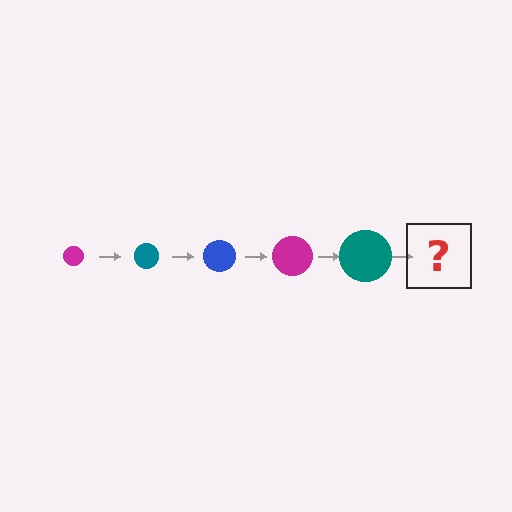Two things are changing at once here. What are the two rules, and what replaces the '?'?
The two rules are that the circle grows larger each step and the color cycles through magenta, teal, and blue. The '?' should be a blue circle, larger than the previous one.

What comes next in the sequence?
The next element should be a blue circle, larger than the previous one.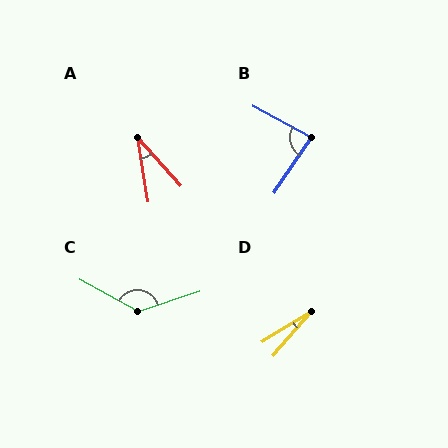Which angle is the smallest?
D, at approximately 18 degrees.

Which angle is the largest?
C, at approximately 133 degrees.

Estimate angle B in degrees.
Approximately 85 degrees.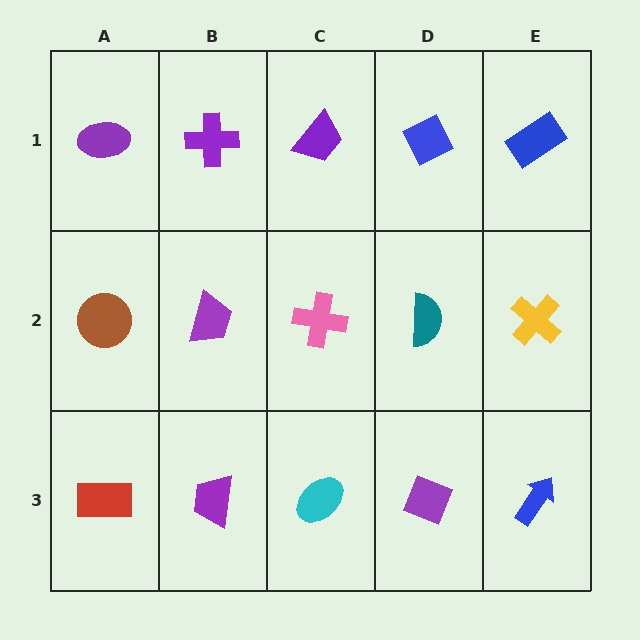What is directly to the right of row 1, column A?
A purple cross.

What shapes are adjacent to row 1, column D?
A teal semicircle (row 2, column D), a purple trapezoid (row 1, column C), a blue rectangle (row 1, column E).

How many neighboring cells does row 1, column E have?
2.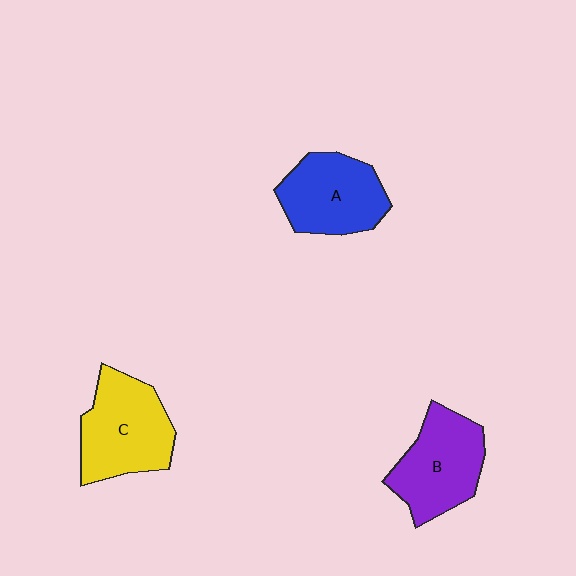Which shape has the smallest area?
Shape A (blue).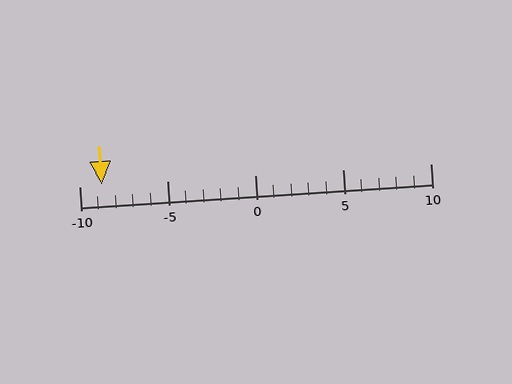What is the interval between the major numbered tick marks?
The major tick marks are spaced 5 units apart.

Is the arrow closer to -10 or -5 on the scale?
The arrow is closer to -10.